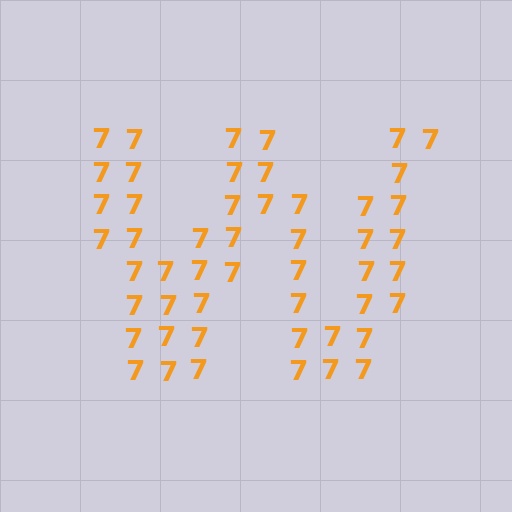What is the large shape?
The large shape is the letter W.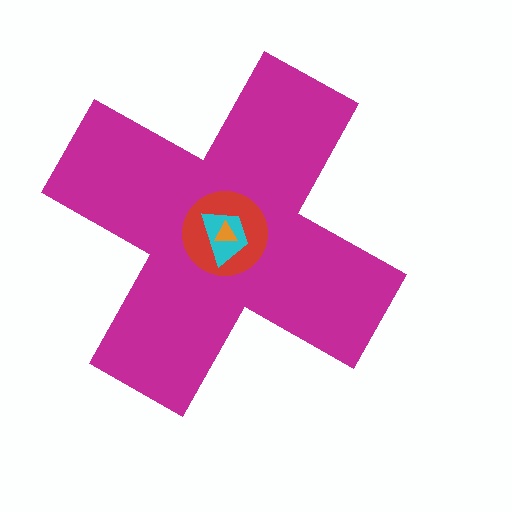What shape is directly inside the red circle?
The cyan trapezoid.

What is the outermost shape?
The magenta cross.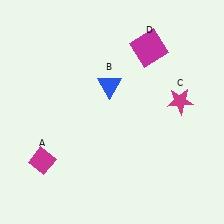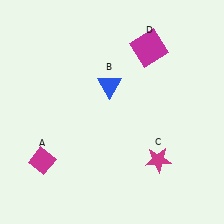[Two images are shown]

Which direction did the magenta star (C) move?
The magenta star (C) moved down.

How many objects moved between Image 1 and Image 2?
1 object moved between the two images.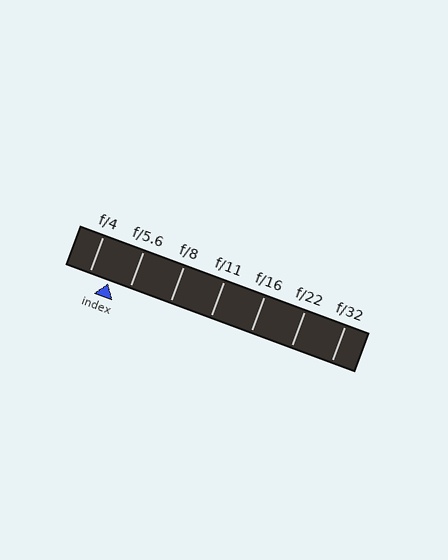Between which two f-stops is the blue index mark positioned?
The index mark is between f/4 and f/5.6.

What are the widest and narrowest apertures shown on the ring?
The widest aperture shown is f/4 and the narrowest is f/32.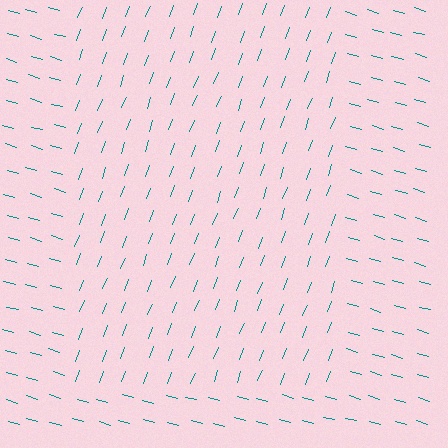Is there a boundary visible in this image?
Yes, there is a texture boundary formed by a change in line orientation.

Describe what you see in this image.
The image is filled with small teal line segments. A rectangle region in the image has lines oriented differently from the surrounding lines, creating a visible texture boundary.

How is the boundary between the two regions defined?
The boundary is defined purely by a change in line orientation (approximately 86 degrees difference). All lines are the same color and thickness.